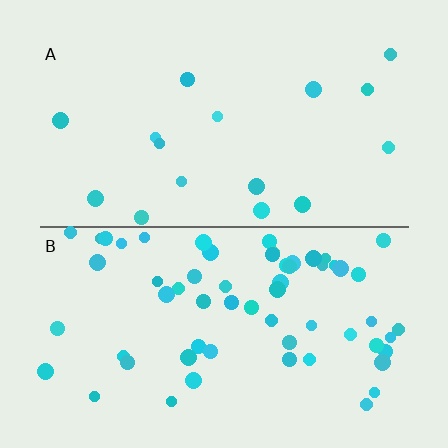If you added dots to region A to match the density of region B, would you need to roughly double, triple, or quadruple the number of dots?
Approximately quadruple.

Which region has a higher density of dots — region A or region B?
B (the bottom).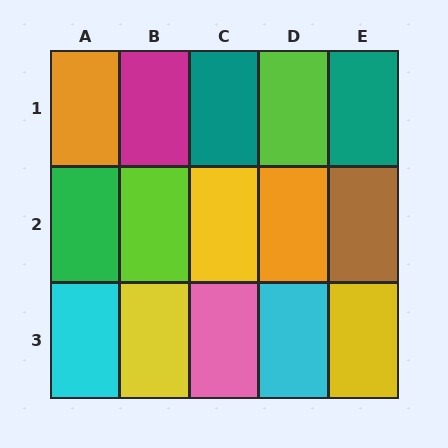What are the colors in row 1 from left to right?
Orange, magenta, teal, lime, teal.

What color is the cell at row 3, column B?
Yellow.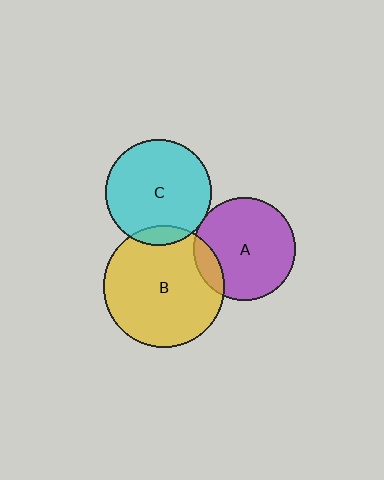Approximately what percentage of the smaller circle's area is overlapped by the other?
Approximately 15%.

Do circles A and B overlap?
Yes.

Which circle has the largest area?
Circle B (yellow).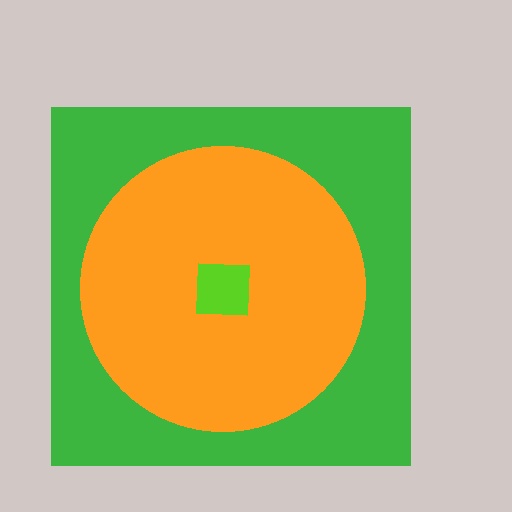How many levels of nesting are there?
3.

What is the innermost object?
The lime square.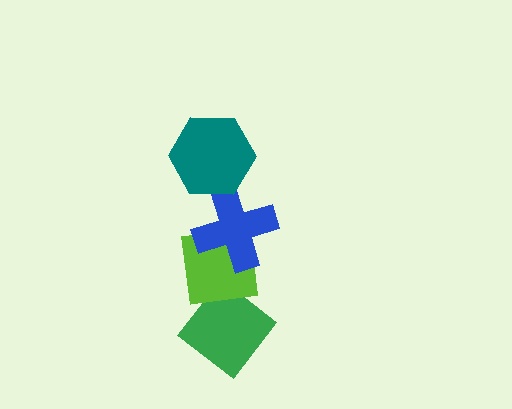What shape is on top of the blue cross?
The teal hexagon is on top of the blue cross.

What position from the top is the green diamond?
The green diamond is 4th from the top.